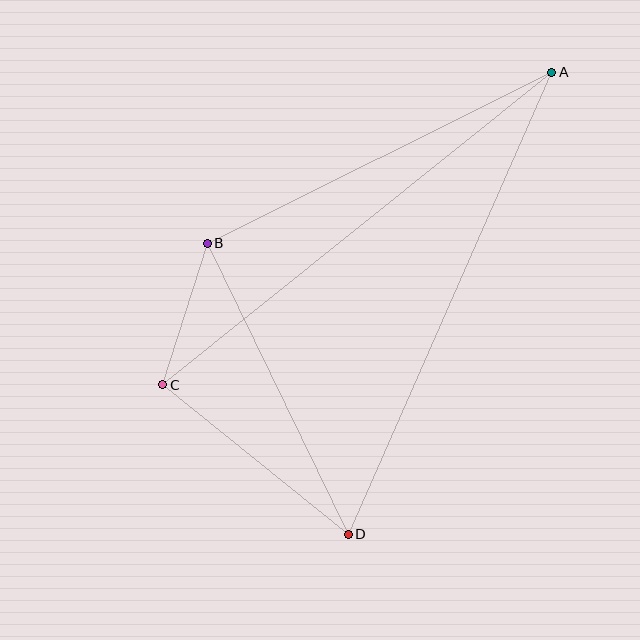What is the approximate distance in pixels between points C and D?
The distance between C and D is approximately 238 pixels.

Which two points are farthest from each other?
Points A and D are farthest from each other.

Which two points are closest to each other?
Points B and C are closest to each other.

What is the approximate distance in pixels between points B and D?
The distance between B and D is approximately 323 pixels.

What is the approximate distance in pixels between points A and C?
The distance between A and C is approximately 499 pixels.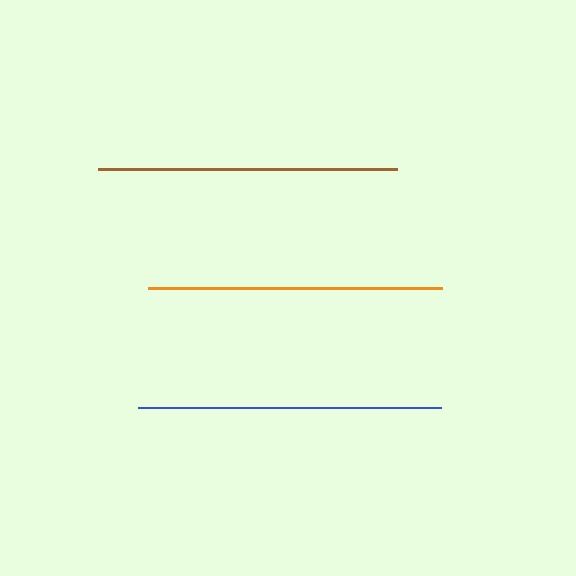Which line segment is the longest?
The blue line is the longest at approximately 303 pixels.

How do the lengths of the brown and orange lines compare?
The brown and orange lines are approximately the same length.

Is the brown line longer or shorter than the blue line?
The blue line is longer than the brown line.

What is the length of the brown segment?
The brown segment is approximately 299 pixels long.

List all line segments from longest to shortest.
From longest to shortest: blue, brown, orange.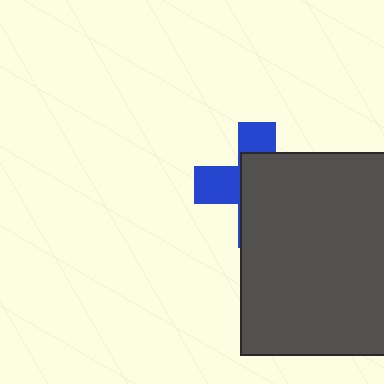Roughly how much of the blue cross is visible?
A small part of it is visible (roughly 37%).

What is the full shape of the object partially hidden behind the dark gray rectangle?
The partially hidden object is a blue cross.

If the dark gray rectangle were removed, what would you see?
You would see the complete blue cross.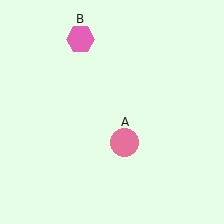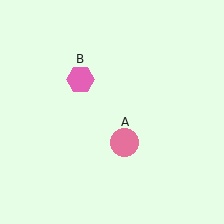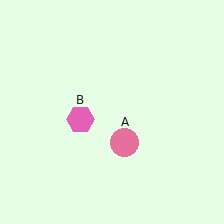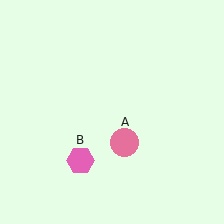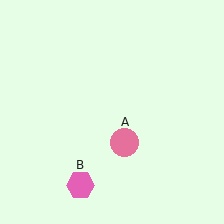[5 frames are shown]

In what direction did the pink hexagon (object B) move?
The pink hexagon (object B) moved down.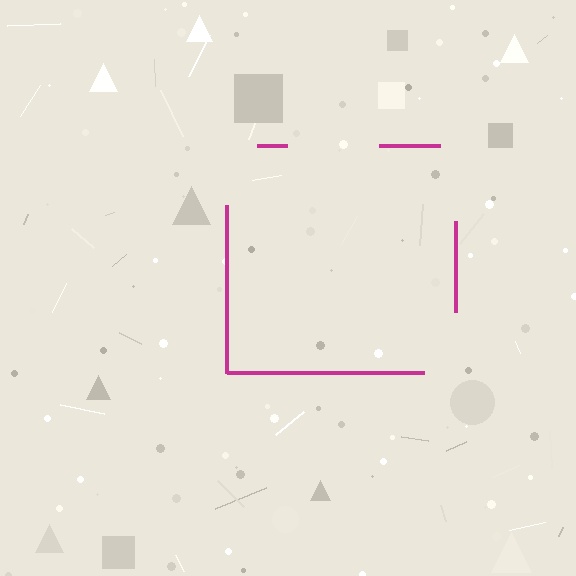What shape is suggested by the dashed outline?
The dashed outline suggests a square.